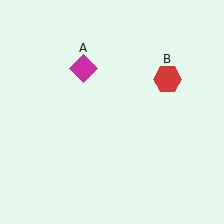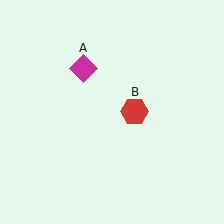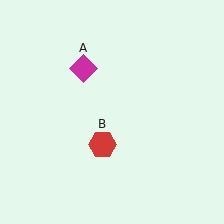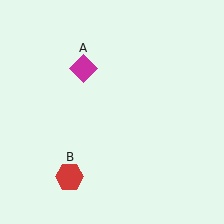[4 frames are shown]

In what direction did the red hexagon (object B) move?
The red hexagon (object B) moved down and to the left.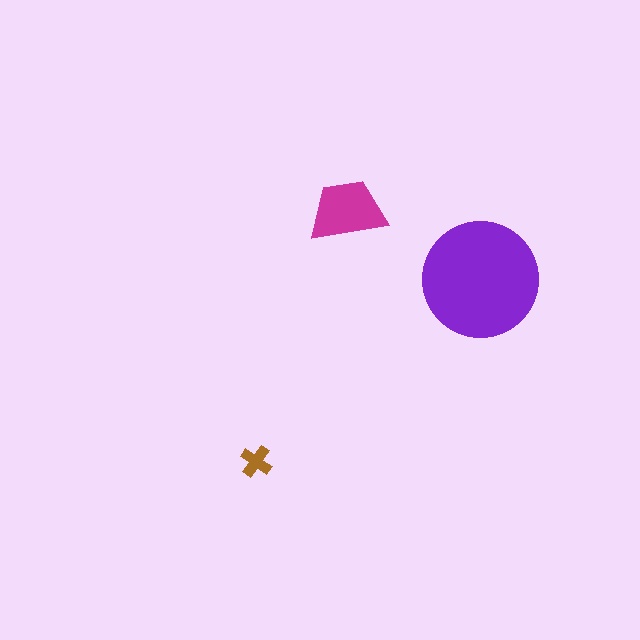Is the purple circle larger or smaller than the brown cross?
Larger.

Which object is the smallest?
The brown cross.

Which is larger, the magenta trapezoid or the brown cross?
The magenta trapezoid.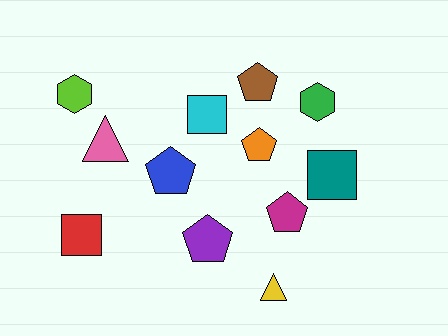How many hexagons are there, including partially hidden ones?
There are 2 hexagons.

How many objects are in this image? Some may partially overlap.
There are 12 objects.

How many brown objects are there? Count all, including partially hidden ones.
There is 1 brown object.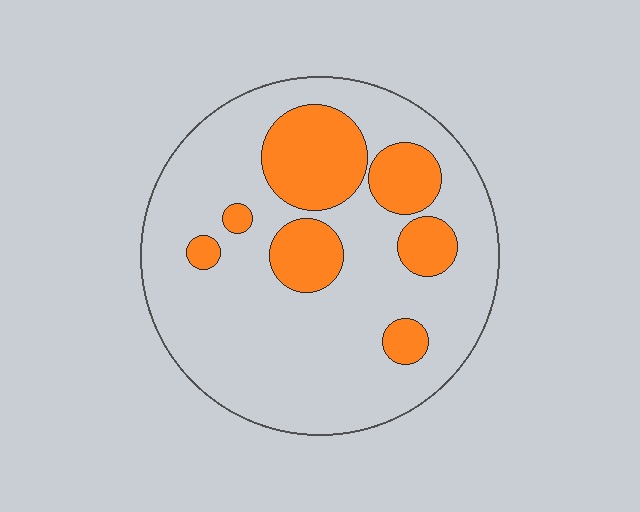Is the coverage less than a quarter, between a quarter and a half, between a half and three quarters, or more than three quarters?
Less than a quarter.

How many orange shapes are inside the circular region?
7.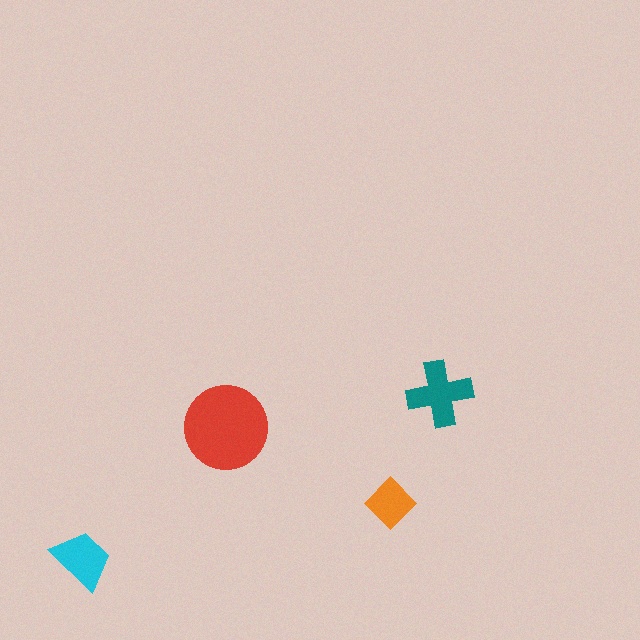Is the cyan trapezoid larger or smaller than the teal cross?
Smaller.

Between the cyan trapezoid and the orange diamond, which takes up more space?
The cyan trapezoid.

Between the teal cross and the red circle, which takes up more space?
The red circle.